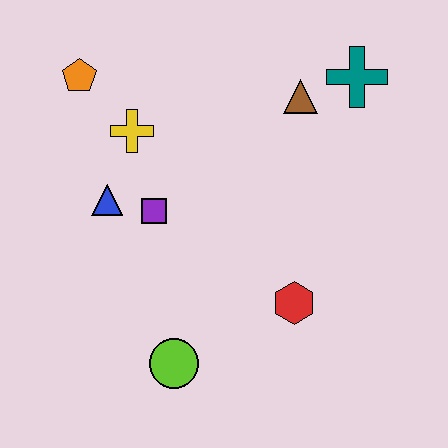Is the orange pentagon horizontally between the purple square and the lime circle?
No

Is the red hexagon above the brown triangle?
No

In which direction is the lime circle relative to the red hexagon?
The lime circle is to the left of the red hexagon.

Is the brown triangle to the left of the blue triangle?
No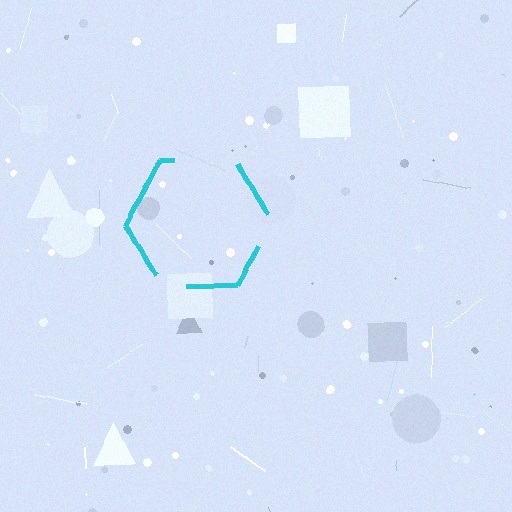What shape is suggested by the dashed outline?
The dashed outline suggests a hexagon.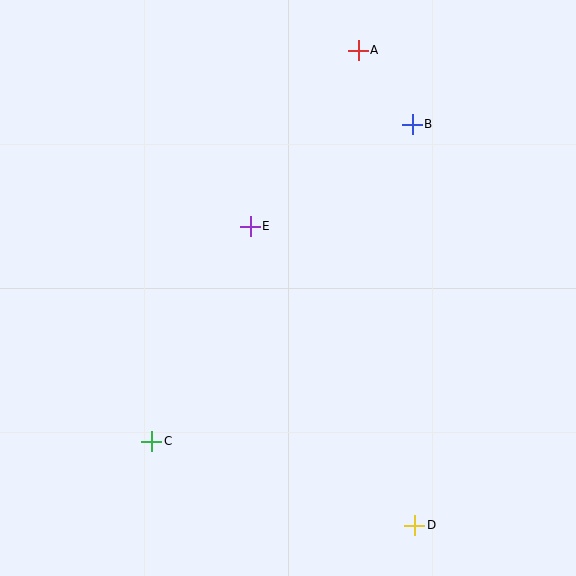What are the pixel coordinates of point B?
Point B is at (412, 124).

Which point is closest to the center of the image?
Point E at (250, 226) is closest to the center.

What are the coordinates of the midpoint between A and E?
The midpoint between A and E is at (304, 138).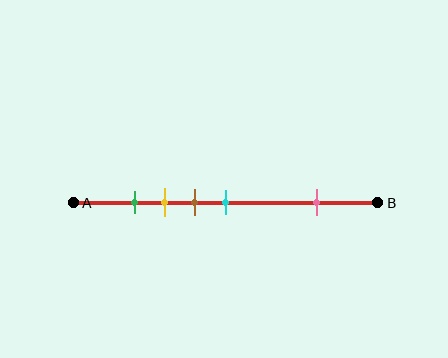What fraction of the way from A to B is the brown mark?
The brown mark is approximately 40% (0.4) of the way from A to B.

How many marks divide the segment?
There are 5 marks dividing the segment.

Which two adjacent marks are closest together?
The green and yellow marks are the closest adjacent pair.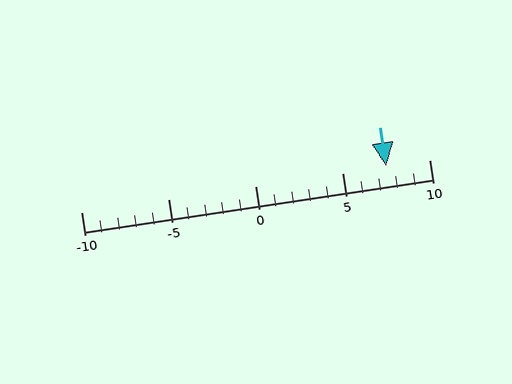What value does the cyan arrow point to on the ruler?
The cyan arrow points to approximately 8.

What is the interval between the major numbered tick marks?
The major tick marks are spaced 5 units apart.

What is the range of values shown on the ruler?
The ruler shows values from -10 to 10.